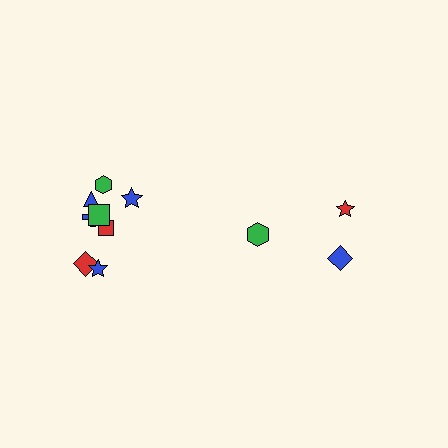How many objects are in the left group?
There are 8 objects.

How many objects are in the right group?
There are 3 objects.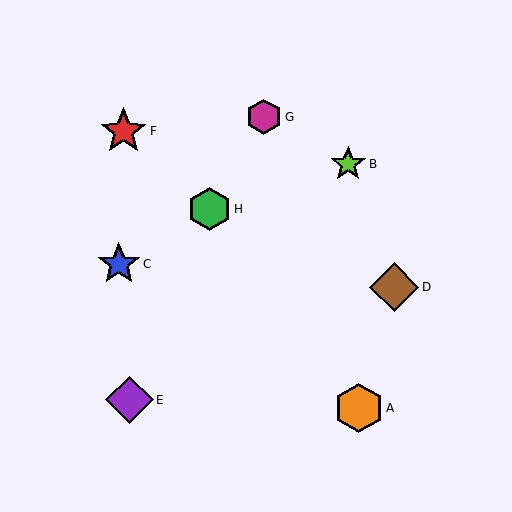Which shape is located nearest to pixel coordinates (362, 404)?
The orange hexagon (labeled A) at (359, 408) is nearest to that location.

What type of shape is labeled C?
Shape C is a blue star.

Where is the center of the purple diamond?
The center of the purple diamond is at (129, 400).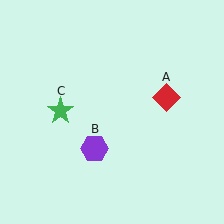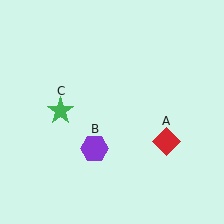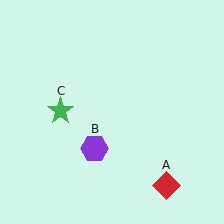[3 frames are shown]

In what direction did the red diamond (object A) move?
The red diamond (object A) moved down.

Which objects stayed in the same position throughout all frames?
Purple hexagon (object B) and green star (object C) remained stationary.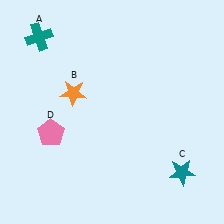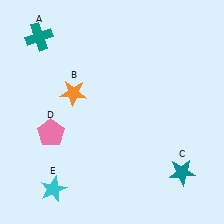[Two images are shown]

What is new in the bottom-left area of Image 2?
A cyan star (E) was added in the bottom-left area of Image 2.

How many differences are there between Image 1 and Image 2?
There is 1 difference between the two images.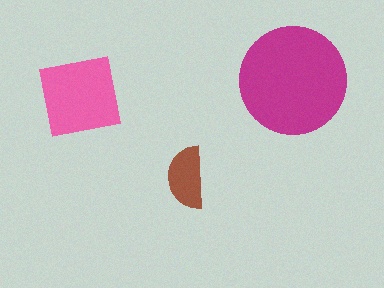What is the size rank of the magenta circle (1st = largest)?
1st.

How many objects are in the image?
There are 3 objects in the image.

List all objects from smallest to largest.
The brown semicircle, the pink square, the magenta circle.